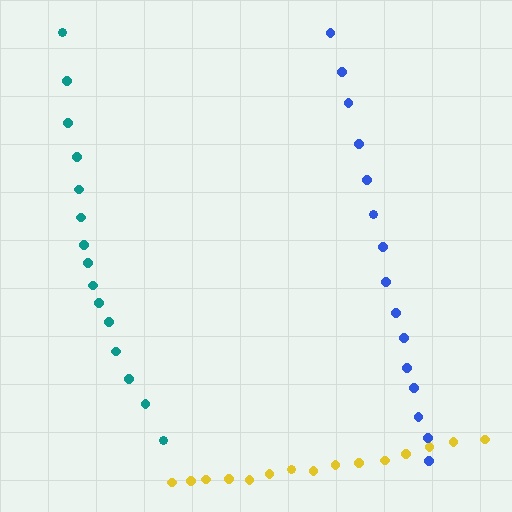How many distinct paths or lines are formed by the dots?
There are 3 distinct paths.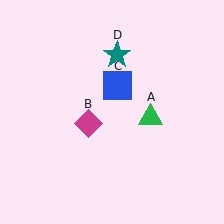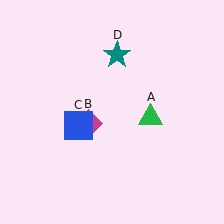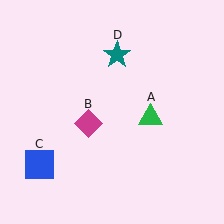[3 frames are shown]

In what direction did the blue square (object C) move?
The blue square (object C) moved down and to the left.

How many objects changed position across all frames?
1 object changed position: blue square (object C).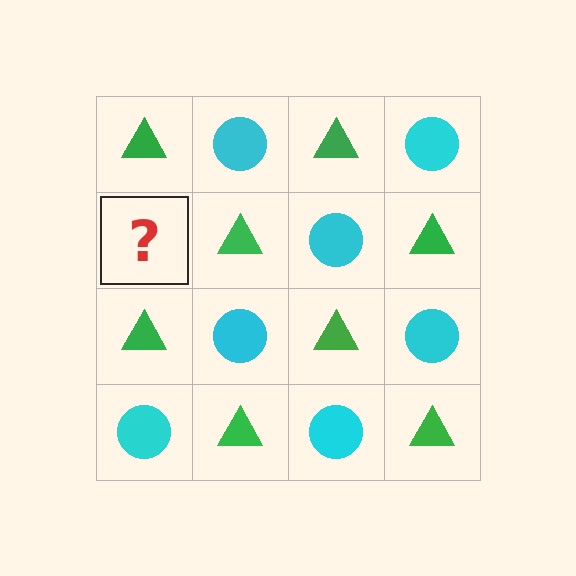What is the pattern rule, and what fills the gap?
The rule is that it alternates green triangle and cyan circle in a checkerboard pattern. The gap should be filled with a cyan circle.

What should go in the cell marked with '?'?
The missing cell should contain a cyan circle.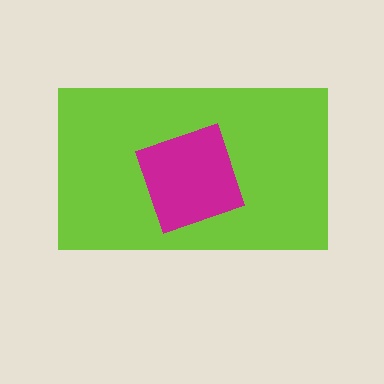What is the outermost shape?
The lime rectangle.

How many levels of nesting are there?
2.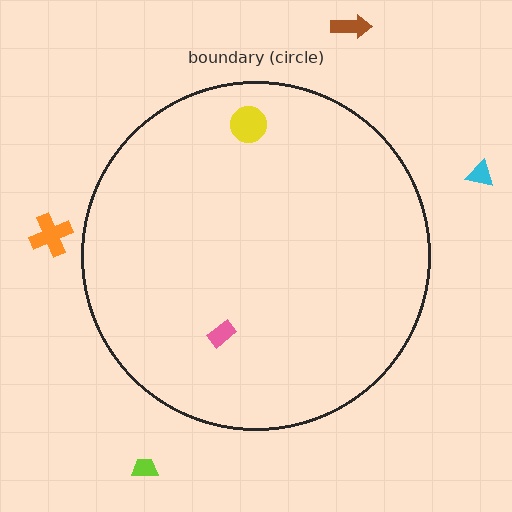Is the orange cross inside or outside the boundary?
Outside.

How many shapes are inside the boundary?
2 inside, 4 outside.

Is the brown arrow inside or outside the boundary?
Outside.